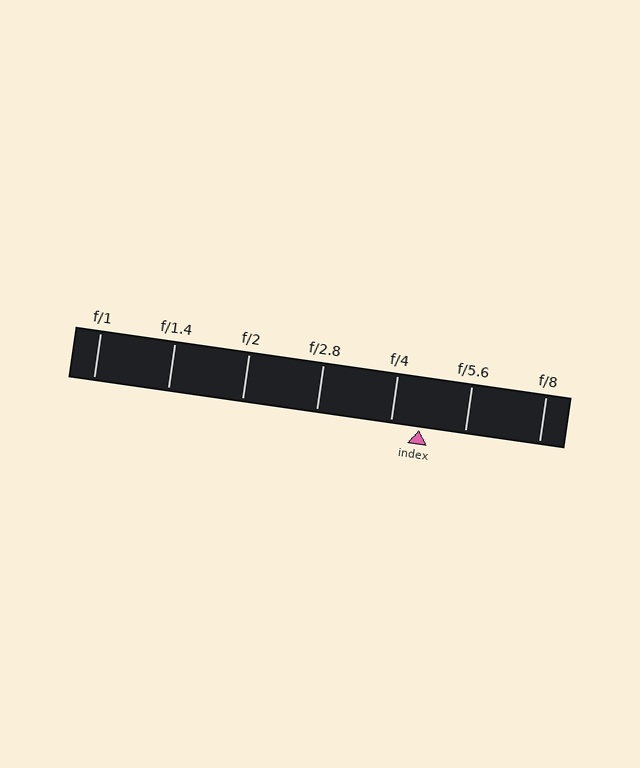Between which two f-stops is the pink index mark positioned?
The index mark is between f/4 and f/5.6.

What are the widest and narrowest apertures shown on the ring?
The widest aperture shown is f/1 and the narrowest is f/8.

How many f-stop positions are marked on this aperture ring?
There are 7 f-stop positions marked.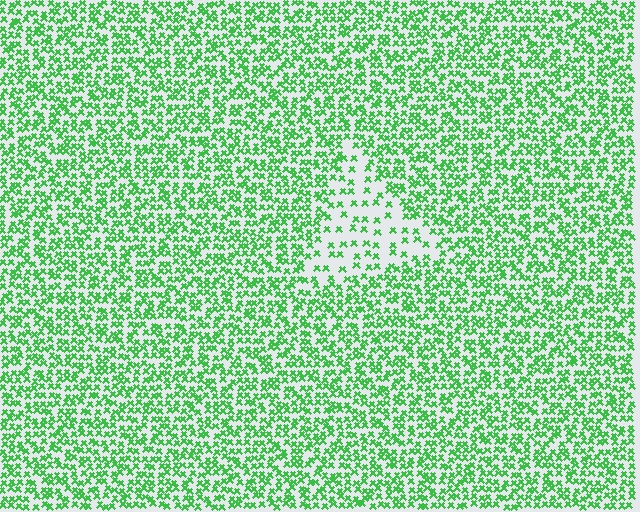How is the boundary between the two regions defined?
The boundary is defined by a change in element density (approximately 2.5x ratio). All elements are the same color, size, and shape.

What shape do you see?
I see a triangle.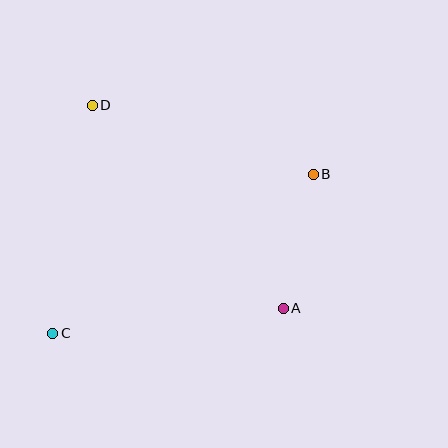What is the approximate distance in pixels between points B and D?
The distance between B and D is approximately 231 pixels.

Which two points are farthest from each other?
Points B and C are farthest from each other.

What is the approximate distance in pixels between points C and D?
The distance between C and D is approximately 231 pixels.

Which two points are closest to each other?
Points A and B are closest to each other.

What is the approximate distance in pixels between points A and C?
The distance between A and C is approximately 232 pixels.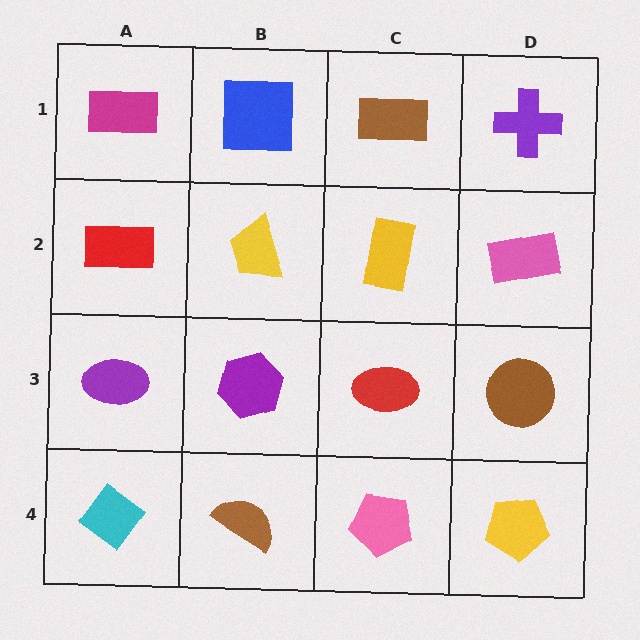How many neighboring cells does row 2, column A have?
3.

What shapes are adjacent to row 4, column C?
A red ellipse (row 3, column C), a brown semicircle (row 4, column B), a yellow pentagon (row 4, column D).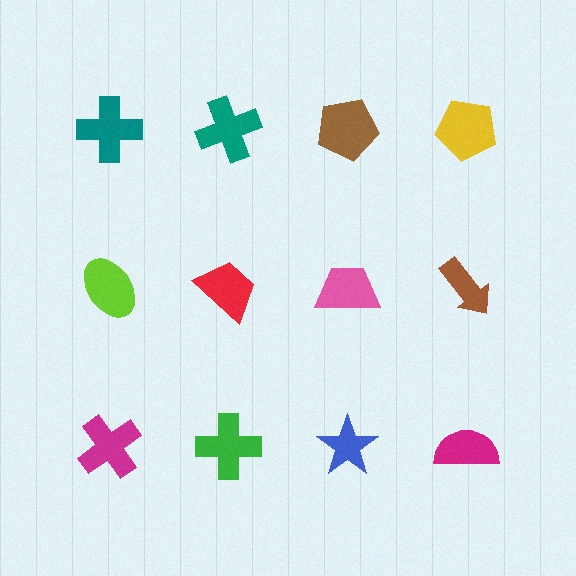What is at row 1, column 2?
A teal cross.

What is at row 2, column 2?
A red trapezoid.